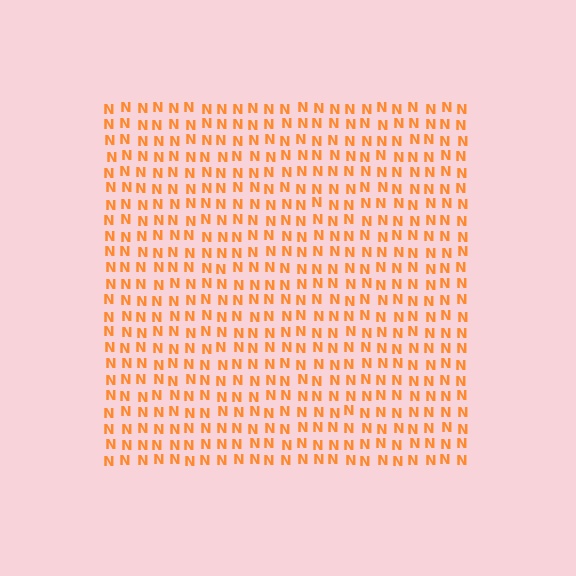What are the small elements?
The small elements are letter N's.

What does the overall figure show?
The overall figure shows a square.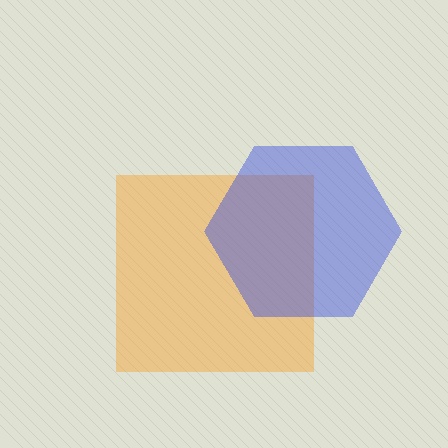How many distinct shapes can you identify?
There are 2 distinct shapes: an orange square, a blue hexagon.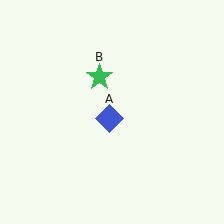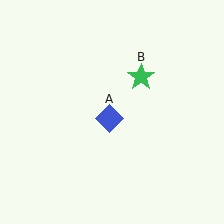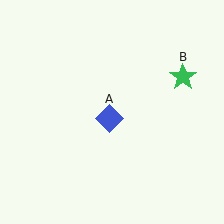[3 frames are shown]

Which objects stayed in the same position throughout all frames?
Blue diamond (object A) remained stationary.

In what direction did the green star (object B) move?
The green star (object B) moved right.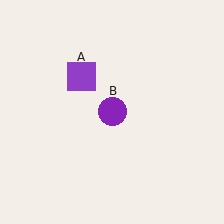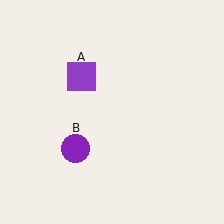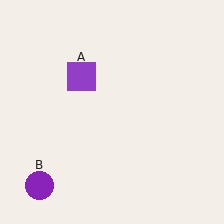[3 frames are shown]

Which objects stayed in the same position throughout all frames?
Purple square (object A) remained stationary.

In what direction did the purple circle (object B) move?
The purple circle (object B) moved down and to the left.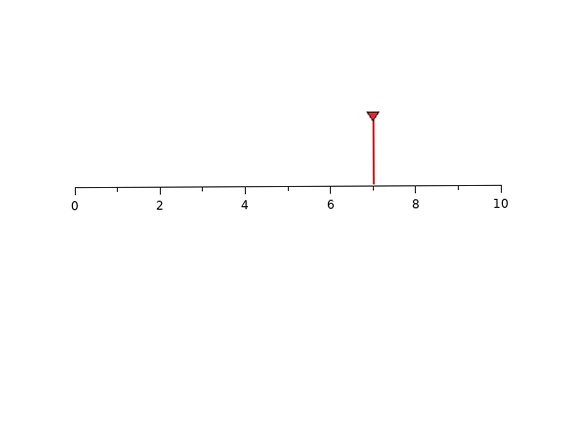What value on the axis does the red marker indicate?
The marker indicates approximately 7.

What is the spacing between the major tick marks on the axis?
The major ticks are spaced 2 apart.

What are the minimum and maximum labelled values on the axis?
The axis runs from 0 to 10.